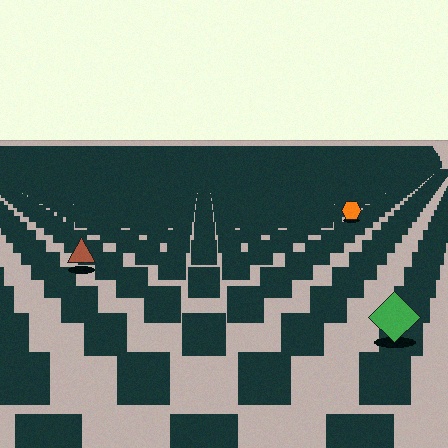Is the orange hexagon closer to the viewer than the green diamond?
No. The green diamond is closer — you can tell from the texture gradient: the ground texture is coarser near it.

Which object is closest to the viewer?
The green diamond is closest. The texture marks near it are larger and more spread out.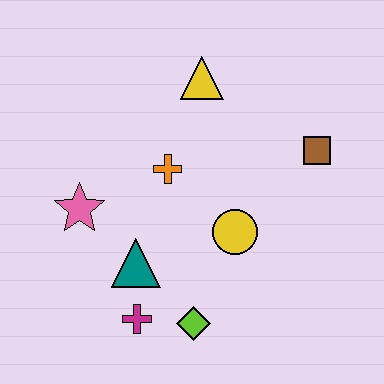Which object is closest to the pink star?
The teal triangle is closest to the pink star.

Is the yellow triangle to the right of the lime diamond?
Yes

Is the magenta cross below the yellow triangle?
Yes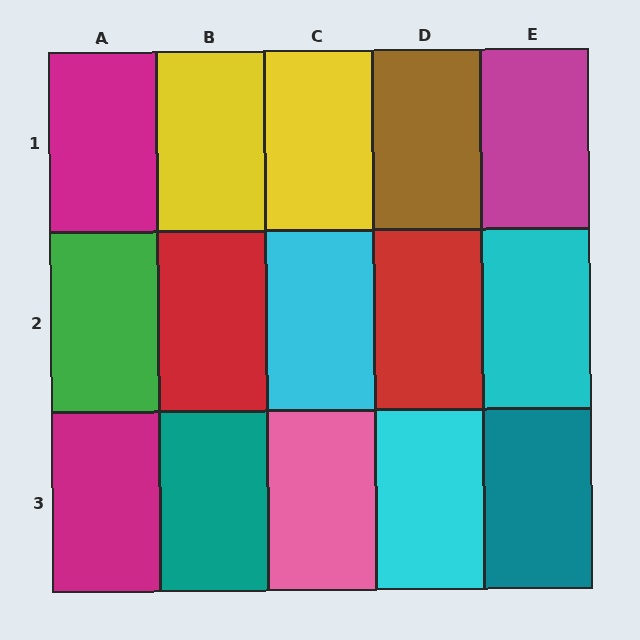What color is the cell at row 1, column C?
Yellow.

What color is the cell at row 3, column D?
Cyan.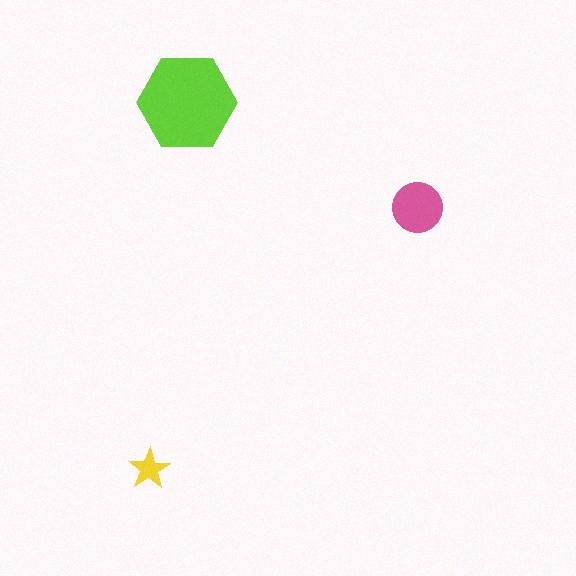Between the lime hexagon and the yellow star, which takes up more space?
The lime hexagon.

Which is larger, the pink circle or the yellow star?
The pink circle.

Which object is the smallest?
The yellow star.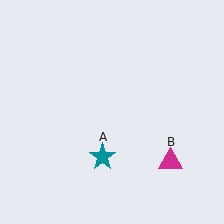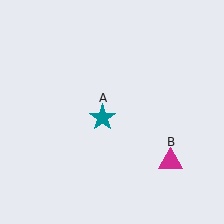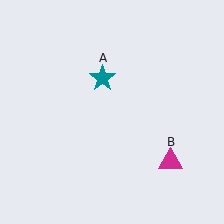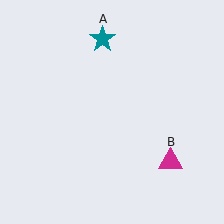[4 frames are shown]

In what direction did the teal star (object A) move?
The teal star (object A) moved up.